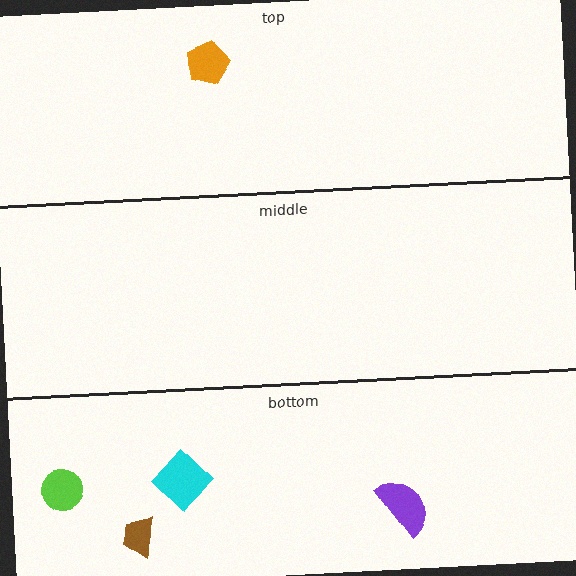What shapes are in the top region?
The orange pentagon.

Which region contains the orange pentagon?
The top region.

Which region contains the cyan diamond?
The bottom region.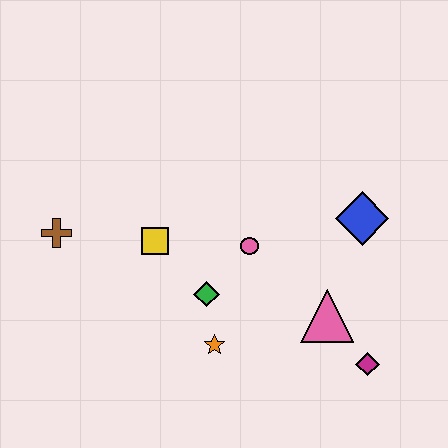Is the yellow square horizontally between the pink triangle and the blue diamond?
No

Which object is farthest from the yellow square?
The magenta diamond is farthest from the yellow square.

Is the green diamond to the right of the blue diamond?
No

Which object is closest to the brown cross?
The yellow square is closest to the brown cross.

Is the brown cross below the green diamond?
No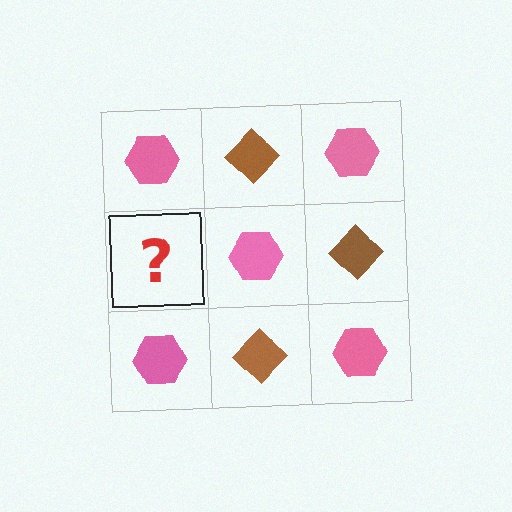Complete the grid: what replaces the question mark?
The question mark should be replaced with a brown diamond.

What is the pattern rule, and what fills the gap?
The rule is that it alternates pink hexagon and brown diamond in a checkerboard pattern. The gap should be filled with a brown diamond.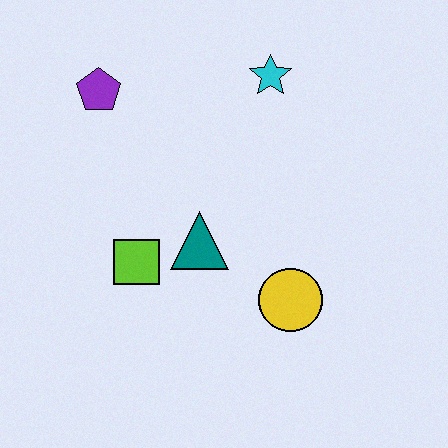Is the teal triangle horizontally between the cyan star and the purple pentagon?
Yes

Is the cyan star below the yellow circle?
No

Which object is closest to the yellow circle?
The teal triangle is closest to the yellow circle.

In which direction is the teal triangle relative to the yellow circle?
The teal triangle is to the left of the yellow circle.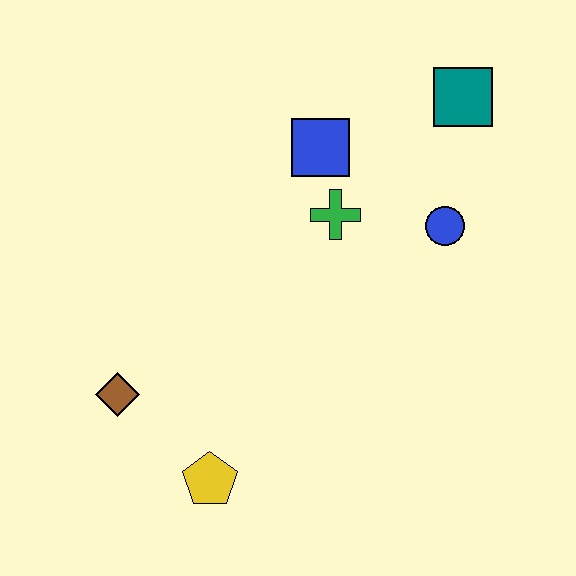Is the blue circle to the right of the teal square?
No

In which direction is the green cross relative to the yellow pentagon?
The green cross is above the yellow pentagon.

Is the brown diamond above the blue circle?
No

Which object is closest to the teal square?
The blue circle is closest to the teal square.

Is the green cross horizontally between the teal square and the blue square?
Yes